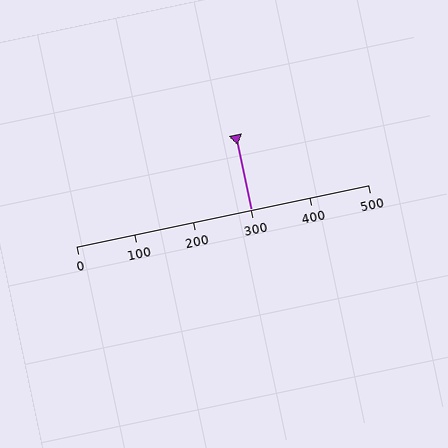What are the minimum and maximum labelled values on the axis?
The axis runs from 0 to 500.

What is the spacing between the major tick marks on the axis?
The major ticks are spaced 100 apart.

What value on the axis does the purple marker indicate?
The marker indicates approximately 300.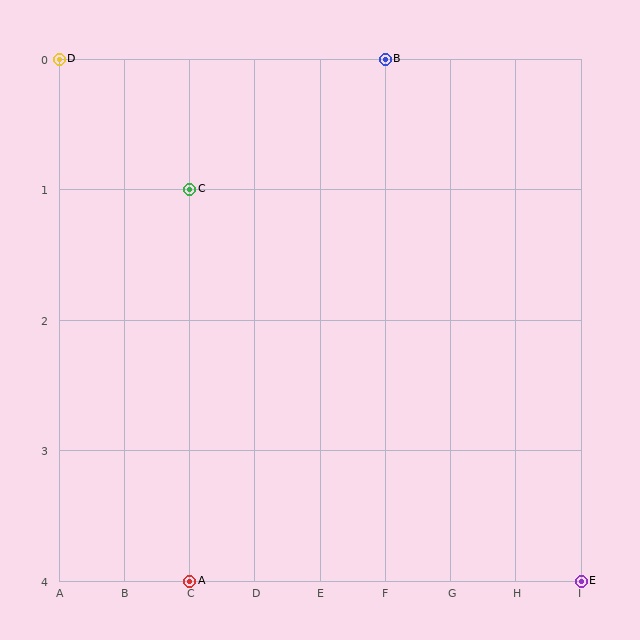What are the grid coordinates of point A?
Point A is at grid coordinates (C, 4).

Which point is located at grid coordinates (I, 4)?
Point E is at (I, 4).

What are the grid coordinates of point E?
Point E is at grid coordinates (I, 4).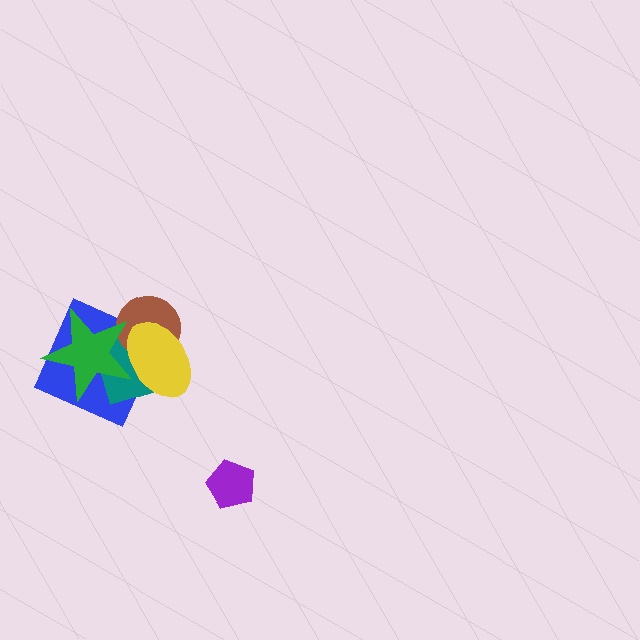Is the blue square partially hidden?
Yes, it is partially covered by another shape.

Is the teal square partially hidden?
Yes, it is partially covered by another shape.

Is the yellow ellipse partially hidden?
Yes, it is partially covered by another shape.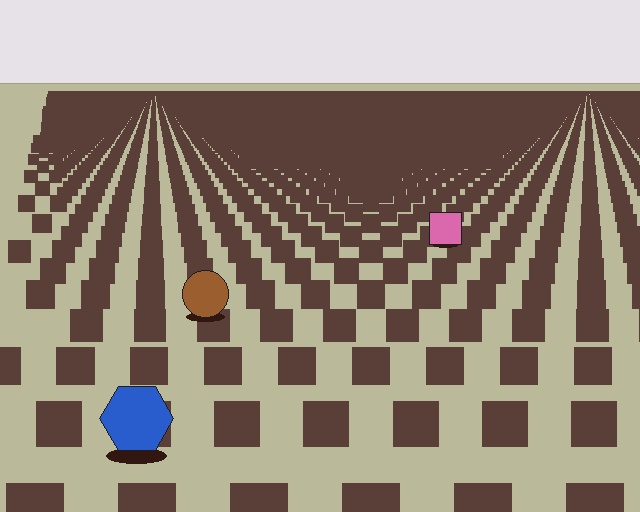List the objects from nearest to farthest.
From nearest to farthest: the blue hexagon, the brown circle, the pink square.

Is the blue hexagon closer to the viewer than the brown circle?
Yes. The blue hexagon is closer — you can tell from the texture gradient: the ground texture is coarser near it.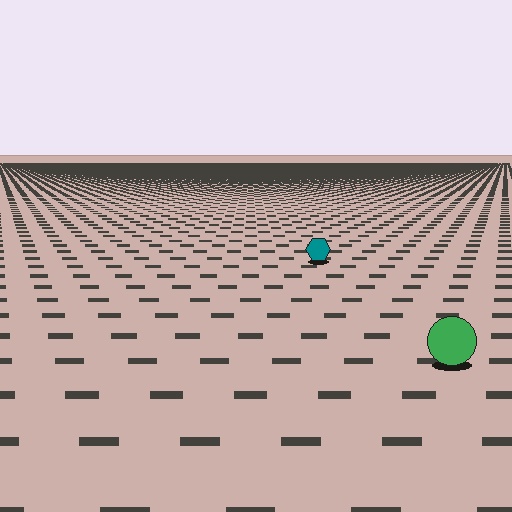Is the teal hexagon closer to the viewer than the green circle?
No. The green circle is closer — you can tell from the texture gradient: the ground texture is coarser near it.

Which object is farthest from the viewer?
The teal hexagon is farthest from the viewer. It appears smaller and the ground texture around it is denser.